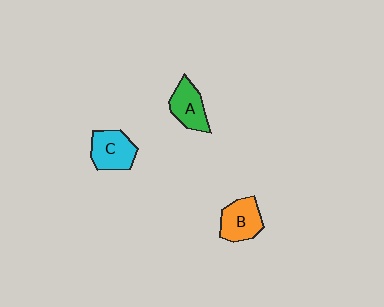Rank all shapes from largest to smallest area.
From largest to smallest: C (cyan), B (orange), A (green).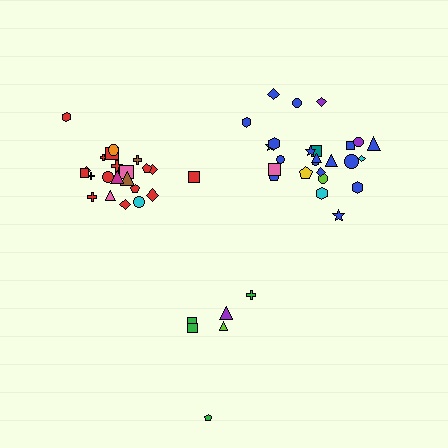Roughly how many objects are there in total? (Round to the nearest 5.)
Roughly 55 objects in total.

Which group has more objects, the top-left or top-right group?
The top-right group.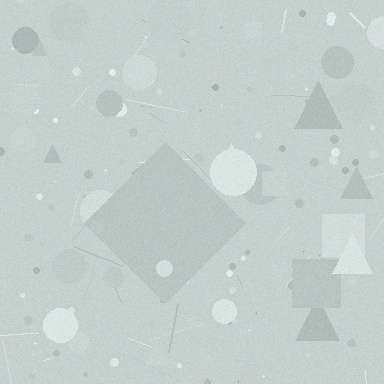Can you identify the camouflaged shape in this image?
The camouflaged shape is a diamond.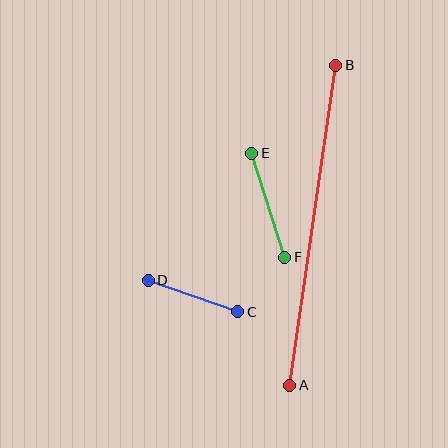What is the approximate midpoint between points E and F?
The midpoint is at approximately (268, 205) pixels.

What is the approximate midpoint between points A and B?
The midpoint is at approximately (313, 225) pixels.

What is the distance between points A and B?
The distance is approximately 324 pixels.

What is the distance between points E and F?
The distance is approximately 109 pixels.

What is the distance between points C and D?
The distance is approximately 95 pixels.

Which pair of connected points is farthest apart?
Points A and B are farthest apart.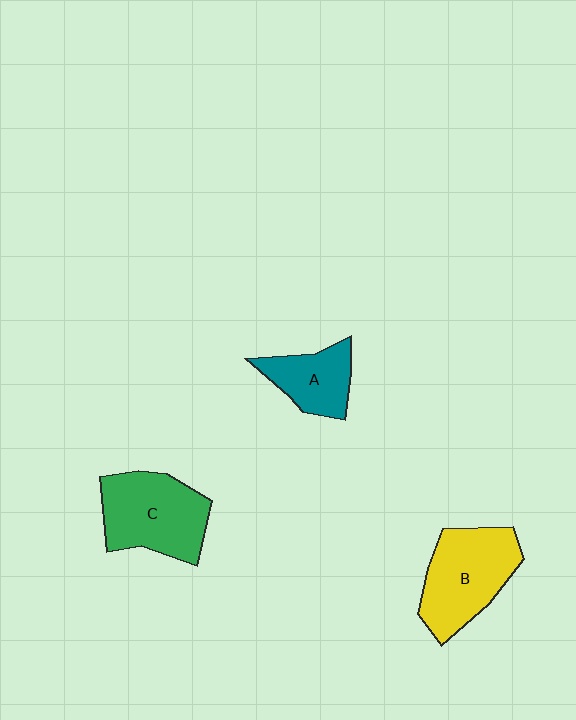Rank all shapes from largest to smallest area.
From largest to smallest: B (yellow), C (green), A (teal).